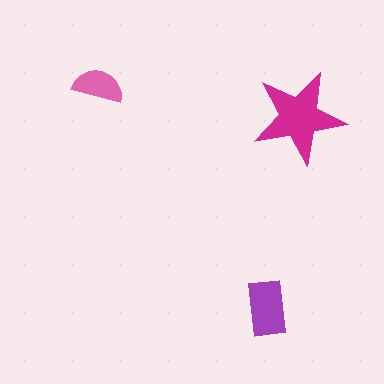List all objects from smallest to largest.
The pink semicircle, the purple rectangle, the magenta star.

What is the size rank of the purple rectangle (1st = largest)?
2nd.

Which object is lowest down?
The purple rectangle is bottommost.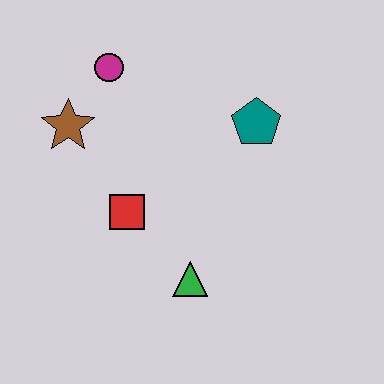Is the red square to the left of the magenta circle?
No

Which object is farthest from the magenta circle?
The green triangle is farthest from the magenta circle.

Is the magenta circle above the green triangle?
Yes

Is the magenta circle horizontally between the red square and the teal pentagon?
No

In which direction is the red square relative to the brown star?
The red square is below the brown star.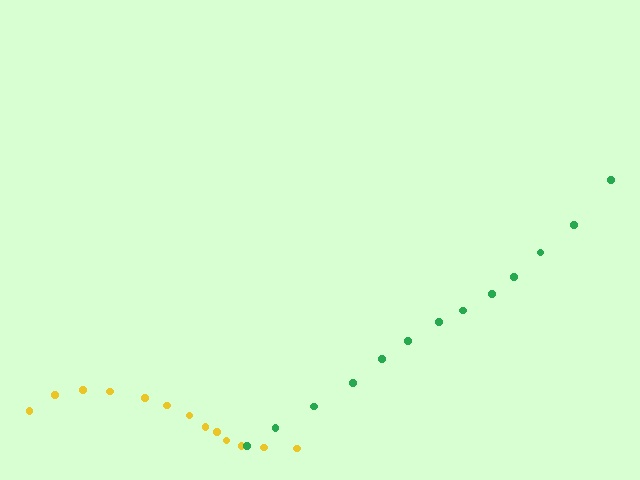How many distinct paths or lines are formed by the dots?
There are 2 distinct paths.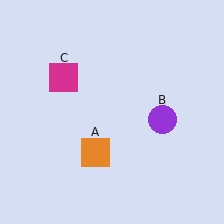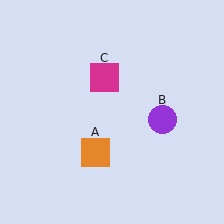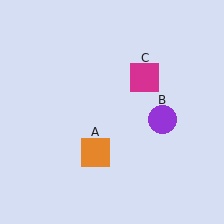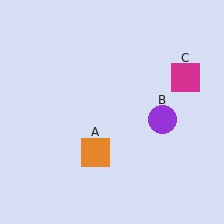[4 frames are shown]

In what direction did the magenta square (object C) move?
The magenta square (object C) moved right.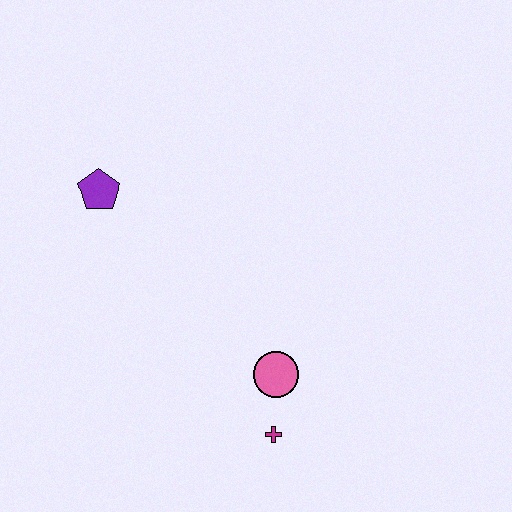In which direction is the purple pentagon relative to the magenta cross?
The purple pentagon is above the magenta cross.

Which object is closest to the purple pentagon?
The pink circle is closest to the purple pentagon.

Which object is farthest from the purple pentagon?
The magenta cross is farthest from the purple pentagon.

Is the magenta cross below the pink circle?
Yes